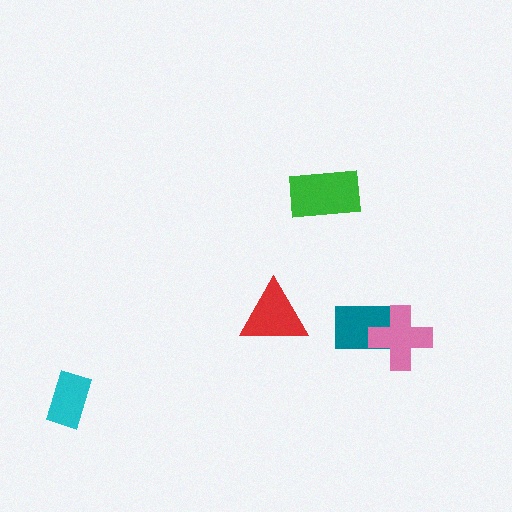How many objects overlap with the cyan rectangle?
0 objects overlap with the cyan rectangle.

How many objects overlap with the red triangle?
0 objects overlap with the red triangle.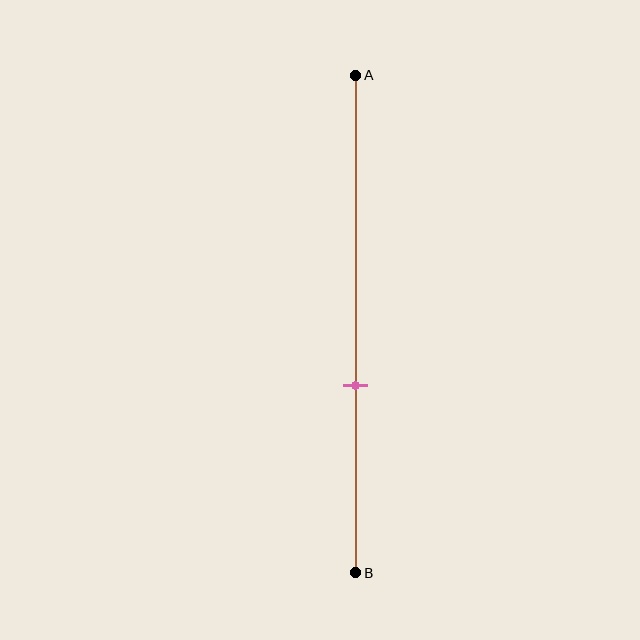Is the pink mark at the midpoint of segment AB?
No, the mark is at about 60% from A, not at the 50% midpoint.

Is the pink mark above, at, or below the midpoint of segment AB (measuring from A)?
The pink mark is below the midpoint of segment AB.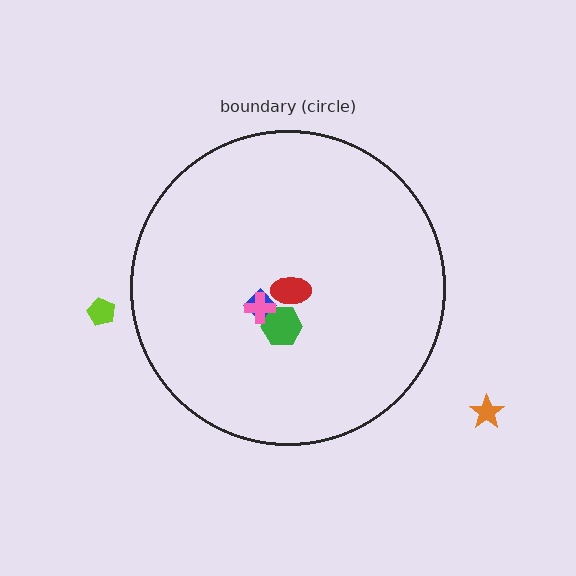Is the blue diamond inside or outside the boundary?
Inside.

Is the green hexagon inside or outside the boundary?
Inside.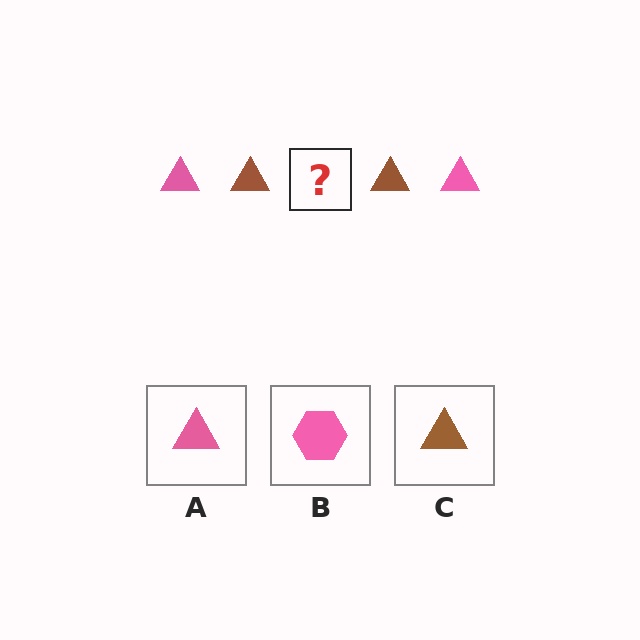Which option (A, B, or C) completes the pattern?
A.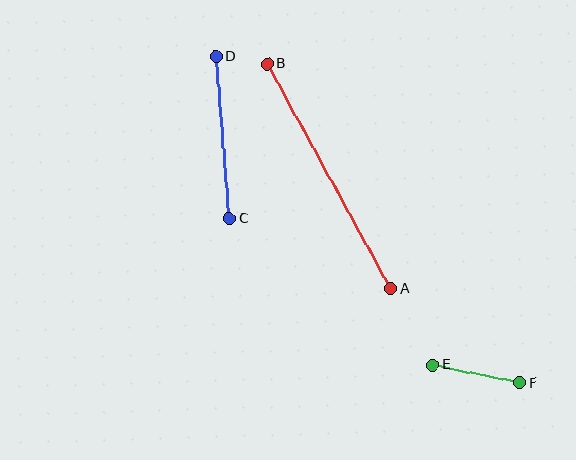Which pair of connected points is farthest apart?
Points A and B are farthest apart.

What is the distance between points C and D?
The distance is approximately 163 pixels.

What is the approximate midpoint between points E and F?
The midpoint is at approximately (476, 374) pixels.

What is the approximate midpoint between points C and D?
The midpoint is at approximately (222, 137) pixels.